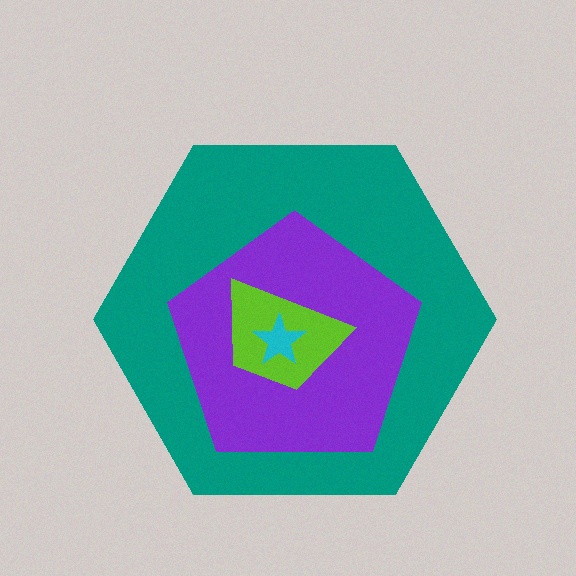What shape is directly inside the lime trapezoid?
The cyan star.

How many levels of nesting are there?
4.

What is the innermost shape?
The cyan star.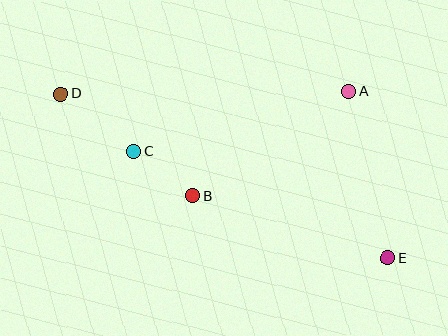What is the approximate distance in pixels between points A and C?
The distance between A and C is approximately 224 pixels.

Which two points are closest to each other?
Points B and C are closest to each other.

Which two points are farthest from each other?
Points D and E are farthest from each other.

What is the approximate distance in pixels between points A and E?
The distance between A and E is approximately 171 pixels.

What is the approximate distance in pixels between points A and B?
The distance between A and B is approximately 188 pixels.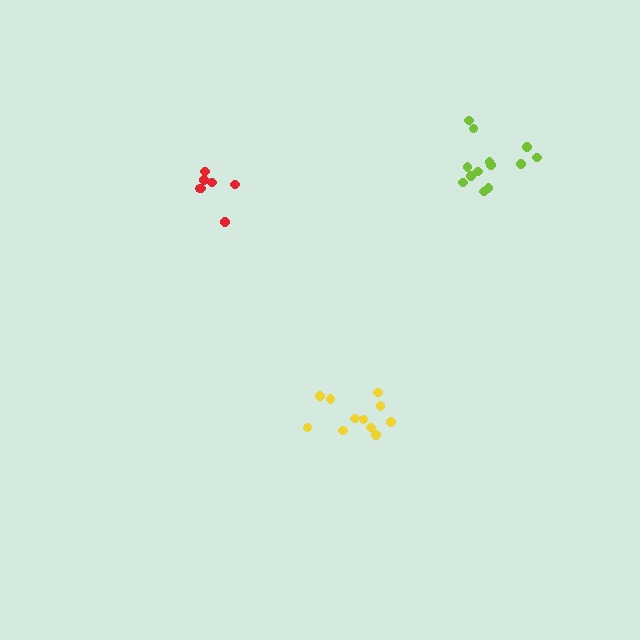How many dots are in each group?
Group 1: 11 dots, Group 2: 13 dots, Group 3: 7 dots (31 total).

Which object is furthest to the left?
The red cluster is leftmost.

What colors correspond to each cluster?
The clusters are colored: yellow, lime, red.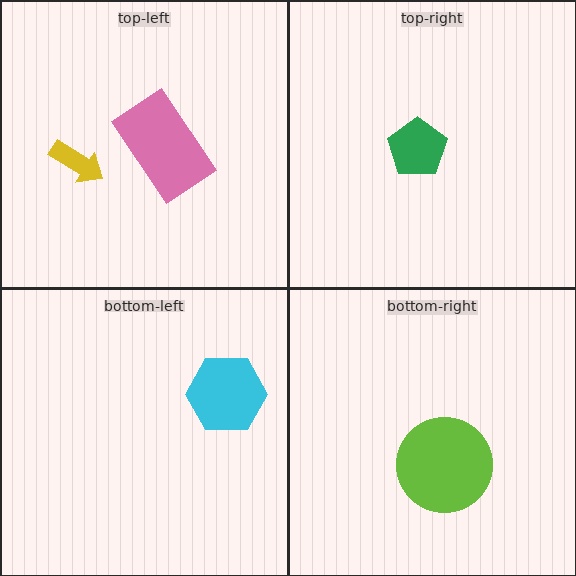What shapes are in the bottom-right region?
The lime circle.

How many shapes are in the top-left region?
2.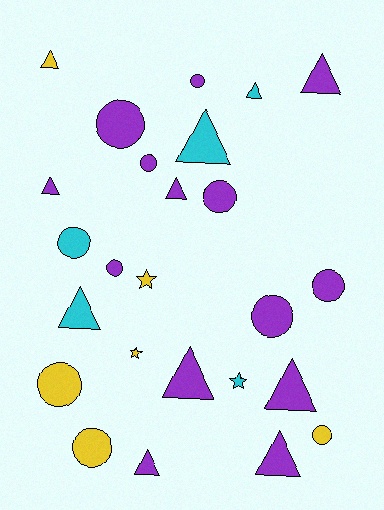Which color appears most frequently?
Purple, with 14 objects.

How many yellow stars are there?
There are 2 yellow stars.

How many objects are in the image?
There are 25 objects.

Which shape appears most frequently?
Circle, with 11 objects.